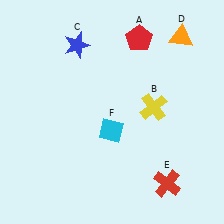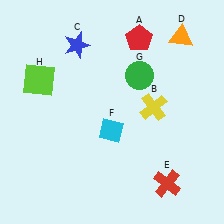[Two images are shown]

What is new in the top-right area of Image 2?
A green circle (G) was added in the top-right area of Image 2.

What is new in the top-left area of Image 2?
A lime square (H) was added in the top-left area of Image 2.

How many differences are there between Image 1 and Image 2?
There are 2 differences between the two images.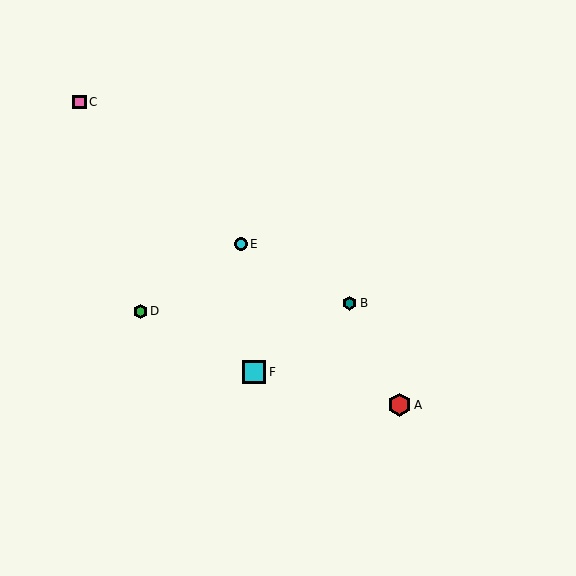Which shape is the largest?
The red hexagon (labeled A) is the largest.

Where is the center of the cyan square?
The center of the cyan square is at (254, 372).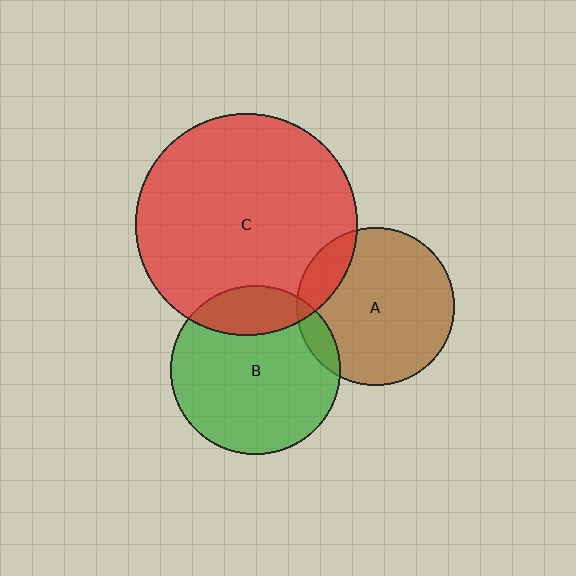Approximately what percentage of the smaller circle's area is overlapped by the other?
Approximately 20%.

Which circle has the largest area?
Circle C (red).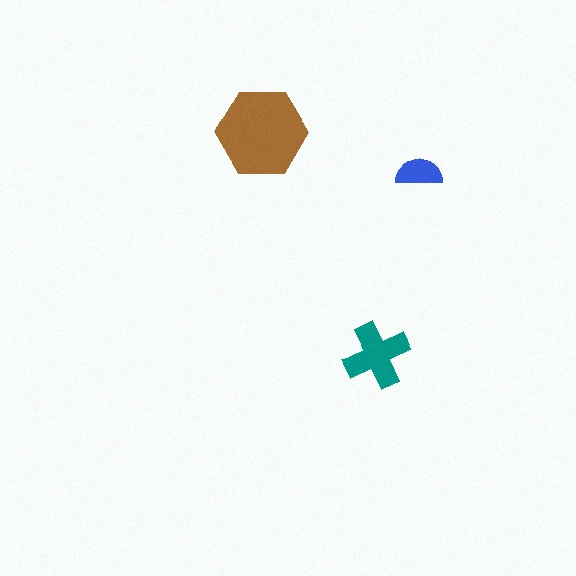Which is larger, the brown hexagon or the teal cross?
The brown hexagon.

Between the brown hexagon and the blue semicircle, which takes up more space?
The brown hexagon.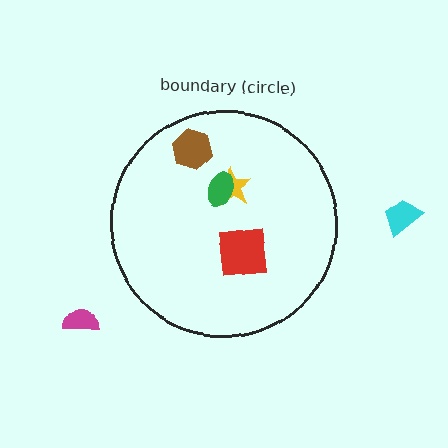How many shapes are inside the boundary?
4 inside, 2 outside.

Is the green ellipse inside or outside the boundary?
Inside.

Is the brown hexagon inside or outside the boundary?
Inside.